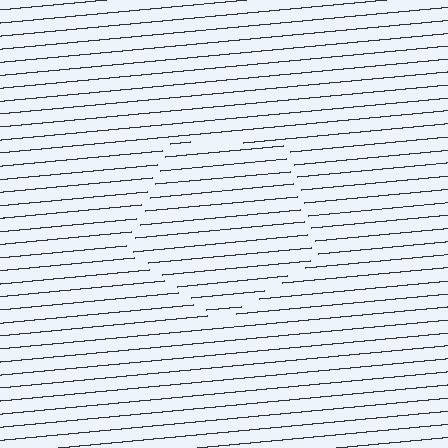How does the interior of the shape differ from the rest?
The interior of the shape contains the same grating, shifted by half a period — the contour is defined by the phase discontinuity where line-ends from the inner and outer gratings abut.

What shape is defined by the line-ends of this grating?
An illusory pentagon. The interior of the shape contains the same grating, shifted by half a period — the contour is defined by the phase discontinuity where line-ends from the inner and outer gratings abut.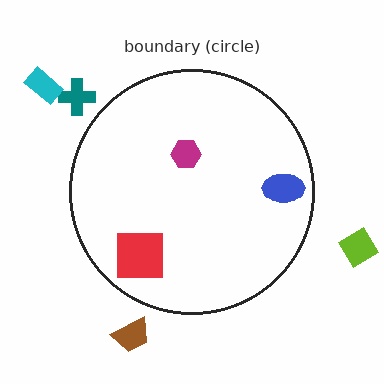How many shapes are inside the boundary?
3 inside, 4 outside.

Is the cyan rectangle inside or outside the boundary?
Outside.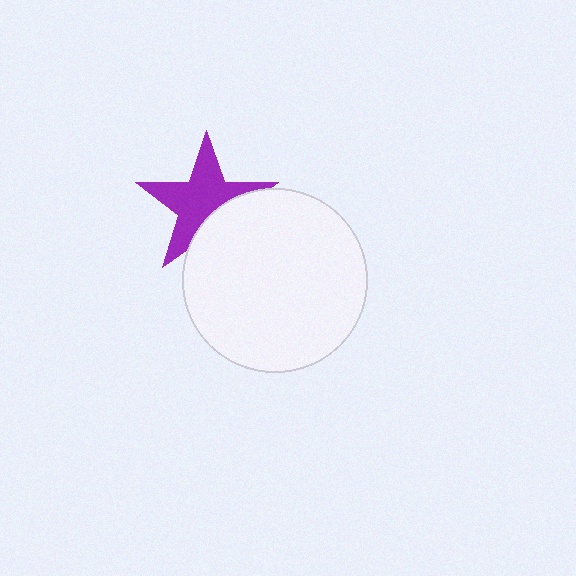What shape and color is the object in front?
The object in front is a white circle.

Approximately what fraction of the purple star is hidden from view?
Roughly 31% of the purple star is hidden behind the white circle.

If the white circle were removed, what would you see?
You would see the complete purple star.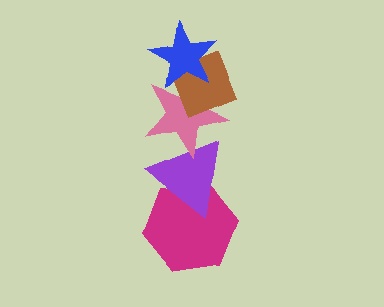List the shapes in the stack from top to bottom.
From top to bottom: the blue star, the brown diamond, the pink star, the purple triangle, the magenta hexagon.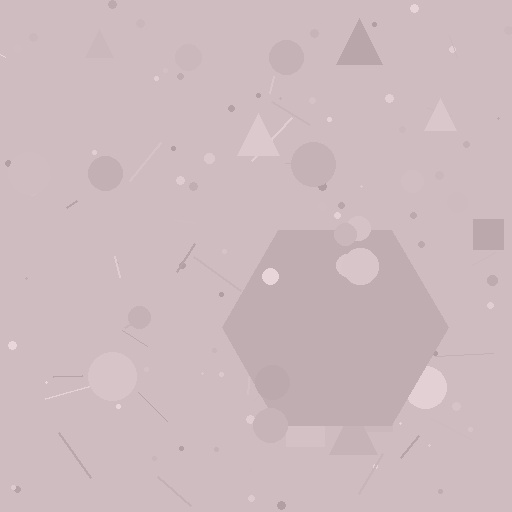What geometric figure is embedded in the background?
A hexagon is embedded in the background.